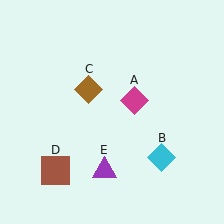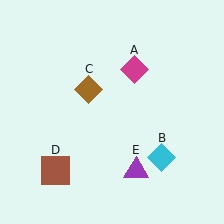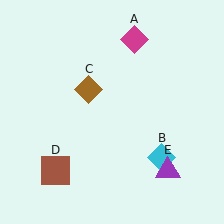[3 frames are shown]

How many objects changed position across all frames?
2 objects changed position: magenta diamond (object A), purple triangle (object E).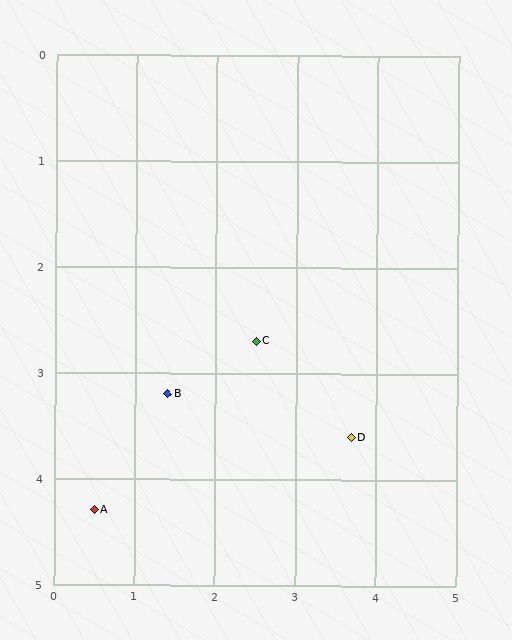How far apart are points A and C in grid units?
Points A and C are about 2.6 grid units apart.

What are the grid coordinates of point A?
Point A is at approximately (0.5, 4.3).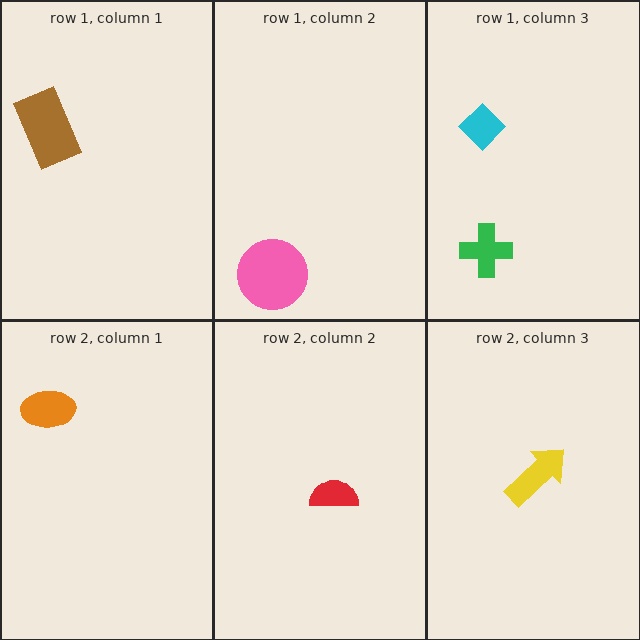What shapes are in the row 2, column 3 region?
The yellow arrow.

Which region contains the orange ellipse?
The row 2, column 1 region.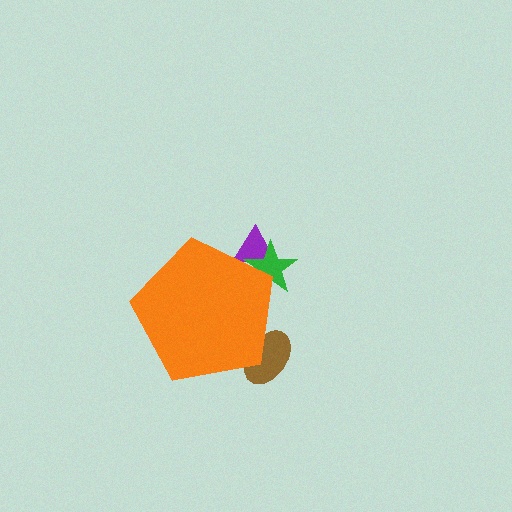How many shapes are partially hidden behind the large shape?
3 shapes are partially hidden.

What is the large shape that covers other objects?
An orange pentagon.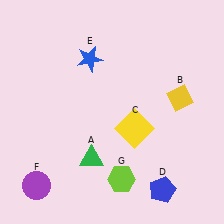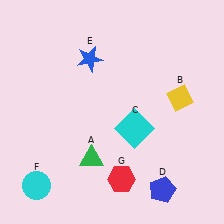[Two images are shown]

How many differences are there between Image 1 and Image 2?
There are 3 differences between the two images.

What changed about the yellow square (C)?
In Image 1, C is yellow. In Image 2, it changed to cyan.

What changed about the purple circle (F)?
In Image 1, F is purple. In Image 2, it changed to cyan.